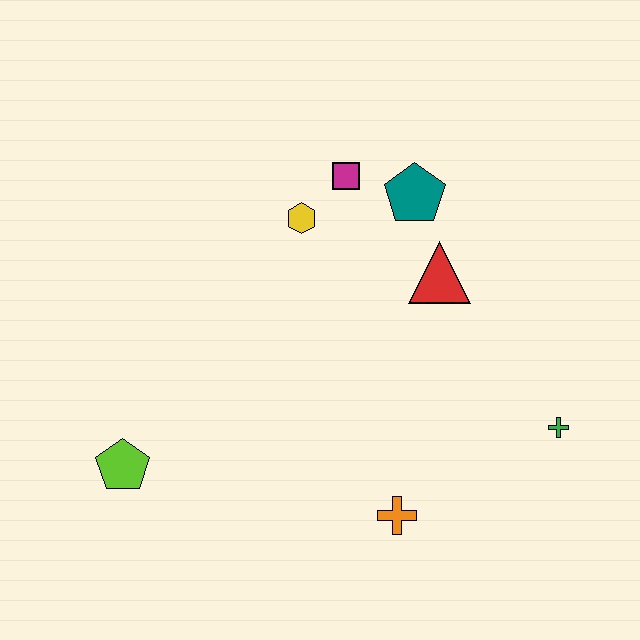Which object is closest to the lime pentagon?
The orange cross is closest to the lime pentagon.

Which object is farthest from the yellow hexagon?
The green cross is farthest from the yellow hexagon.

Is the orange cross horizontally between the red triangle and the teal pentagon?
No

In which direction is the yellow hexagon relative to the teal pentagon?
The yellow hexagon is to the left of the teal pentagon.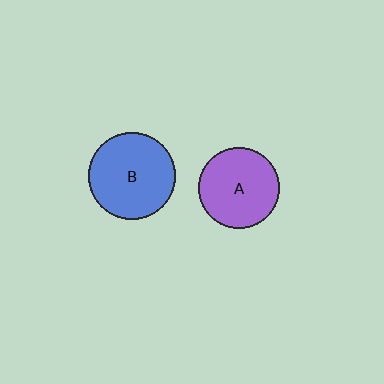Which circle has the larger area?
Circle B (blue).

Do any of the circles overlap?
No, none of the circles overlap.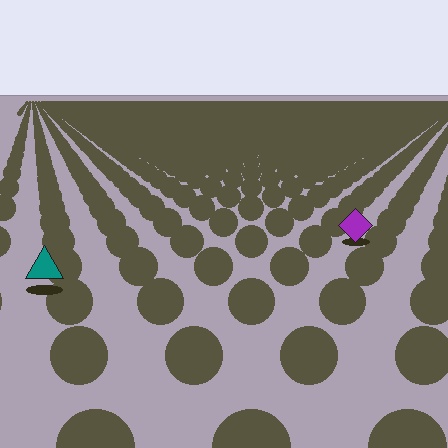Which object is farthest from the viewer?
The purple diamond is farthest from the viewer. It appears smaller and the ground texture around it is denser.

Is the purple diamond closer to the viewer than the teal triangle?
No. The teal triangle is closer — you can tell from the texture gradient: the ground texture is coarser near it.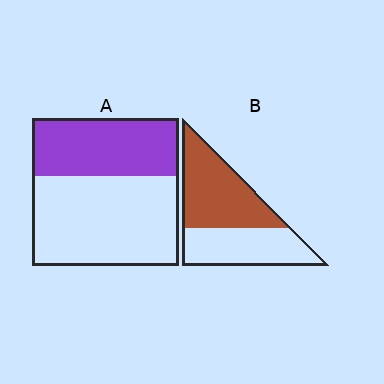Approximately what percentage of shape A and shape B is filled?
A is approximately 40% and B is approximately 55%.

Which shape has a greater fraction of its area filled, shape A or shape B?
Shape B.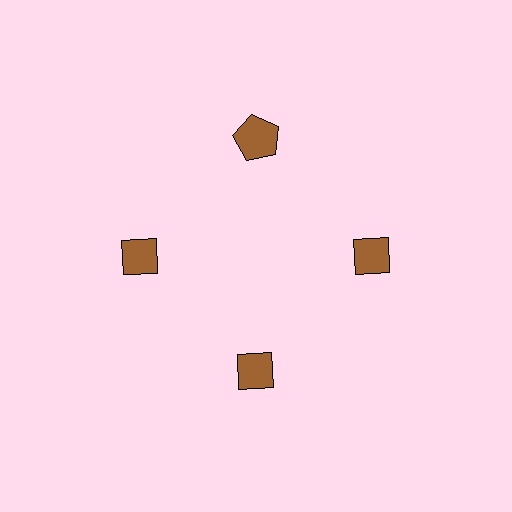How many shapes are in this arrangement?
There are 4 shapes arranged in a ring pattern.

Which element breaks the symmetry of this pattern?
The brown pentagon at roughly the 12 o'clock position breaks the symmetry. All other shapes are brown diamonds.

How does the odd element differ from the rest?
It has a different shape: pentagon instead of diamond.